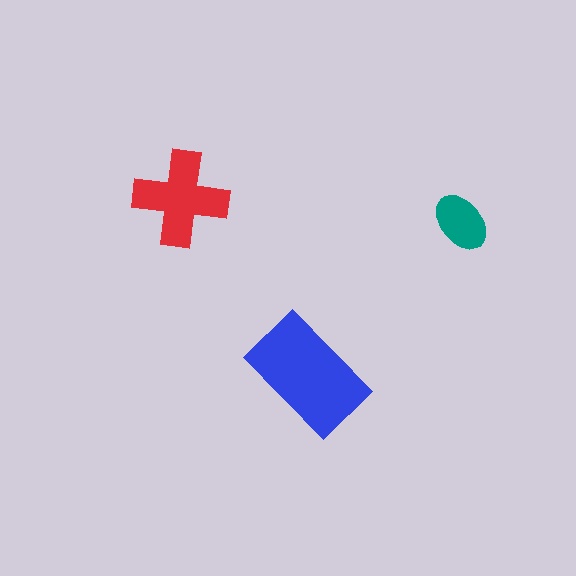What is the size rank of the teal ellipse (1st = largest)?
3rd.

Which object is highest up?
The red cross is topmost.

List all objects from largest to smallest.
The blue rectangle, the red cross, the teal ellipse.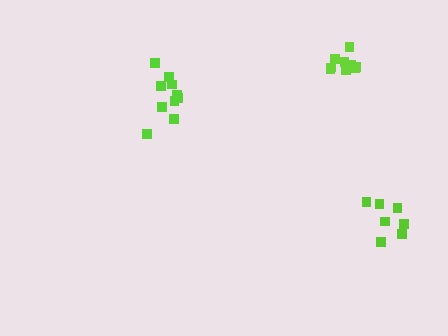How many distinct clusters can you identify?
There are 3 distinct clusters.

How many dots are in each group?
Group 1: 7 dots, Group 2: 10 dots, Group 3: 9 dots (26 total).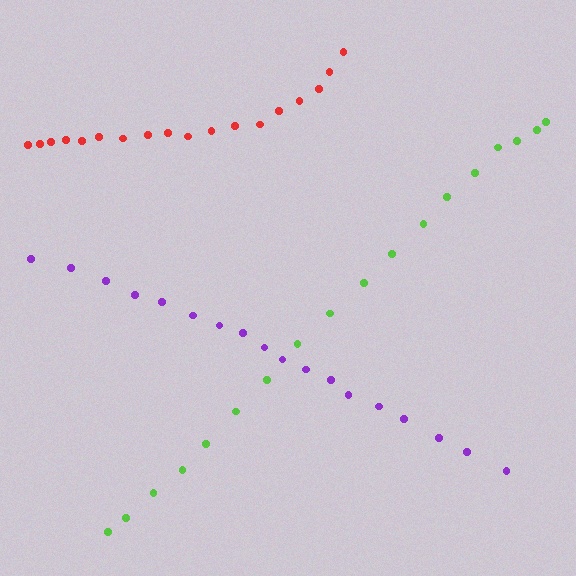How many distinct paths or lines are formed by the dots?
There are 3 distinct paths.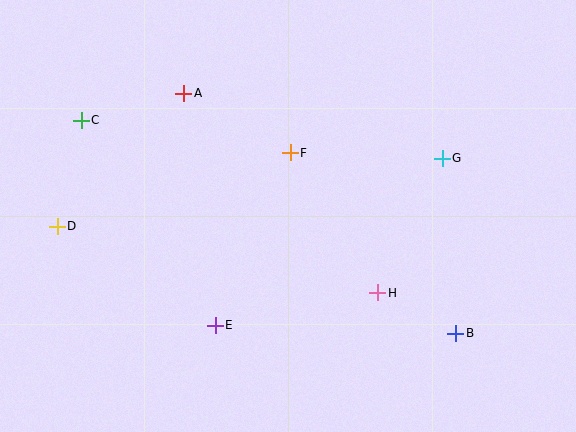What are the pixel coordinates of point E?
Point E is at (215, 325).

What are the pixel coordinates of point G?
Point G is at (442, 158).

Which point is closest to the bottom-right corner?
Point B is closest to the bottom-right corner.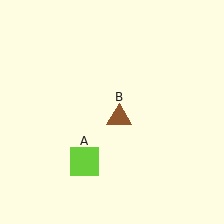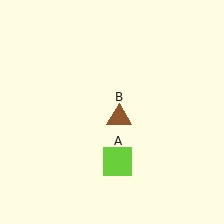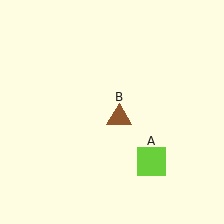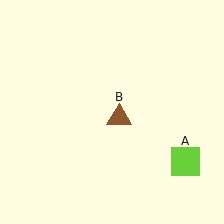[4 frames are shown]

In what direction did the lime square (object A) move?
The lime square (object A) moved right.